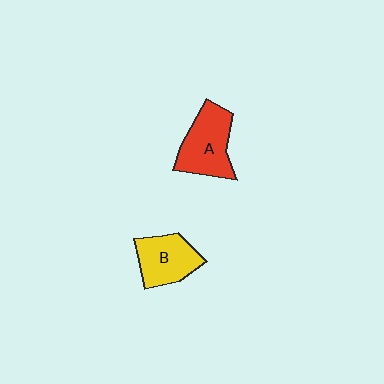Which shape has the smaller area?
Shape B (yellow).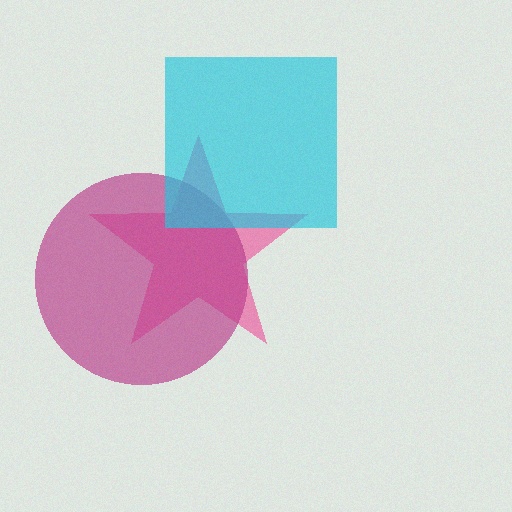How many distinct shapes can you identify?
There are 3 distinct shapes: a pink star, a magenta circle, a cyan square.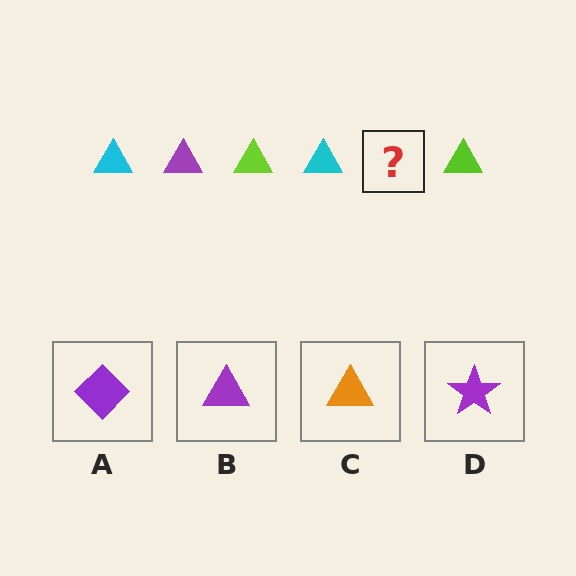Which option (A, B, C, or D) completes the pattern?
B.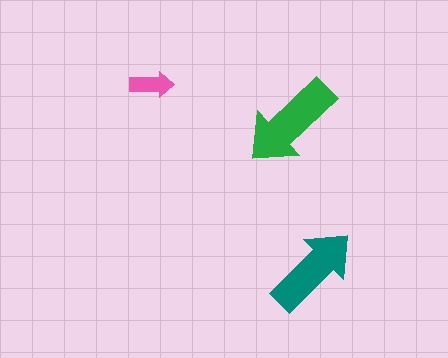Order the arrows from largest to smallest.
the green one, the teal one, the pink one.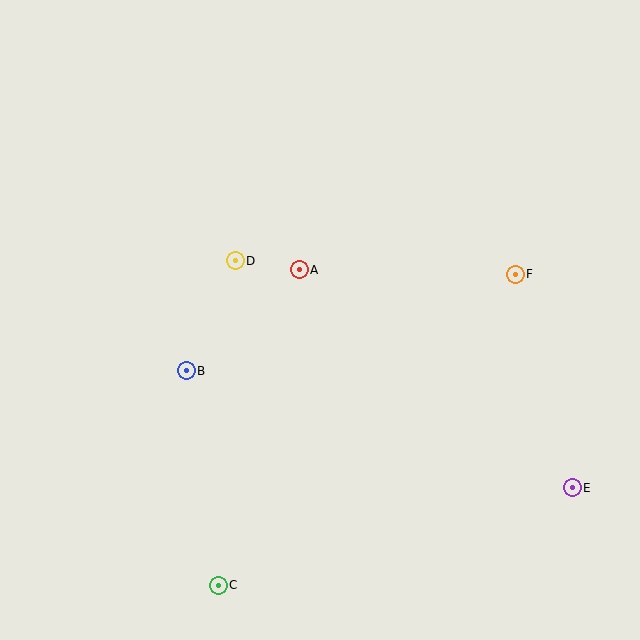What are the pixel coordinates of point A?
Point A is at (299, 270).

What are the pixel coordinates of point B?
Point B is at (186, 371).